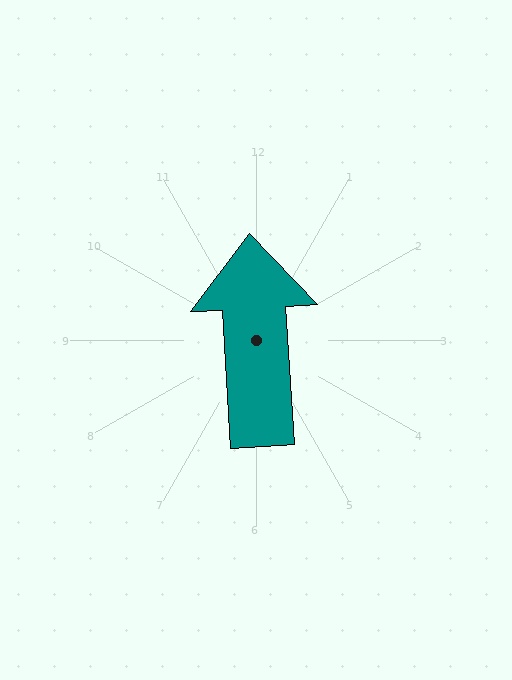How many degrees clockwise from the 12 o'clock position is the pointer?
Approximately 357 degrees.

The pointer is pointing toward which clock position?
Roughly 12 o'clock.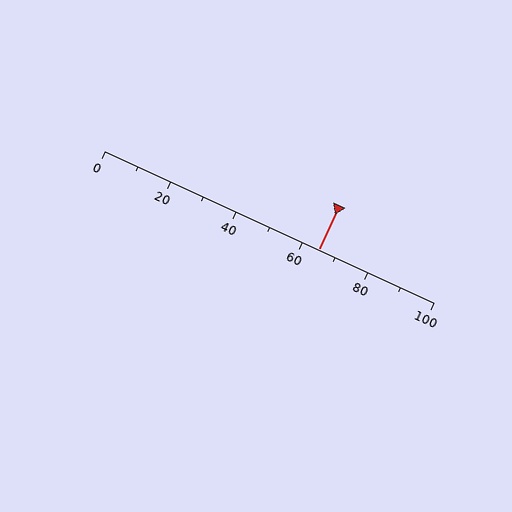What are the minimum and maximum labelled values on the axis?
The axis runs from 0 to 100.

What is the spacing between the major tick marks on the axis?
The major ticks are spaced 20 apart.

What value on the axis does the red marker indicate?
The marker indicates approximately 65.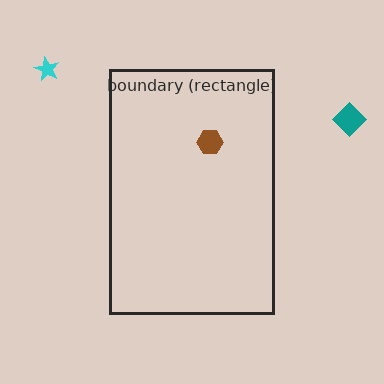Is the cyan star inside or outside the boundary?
Outside.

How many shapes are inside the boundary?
1 inside, 2 outside.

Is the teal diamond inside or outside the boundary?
Outside.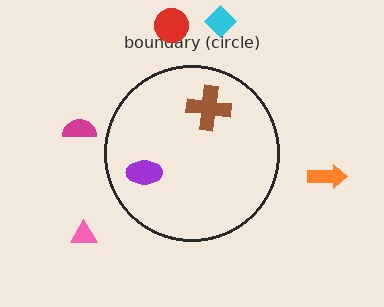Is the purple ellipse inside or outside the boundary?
Inside.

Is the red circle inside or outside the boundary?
Outside.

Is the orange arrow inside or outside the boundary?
Outside.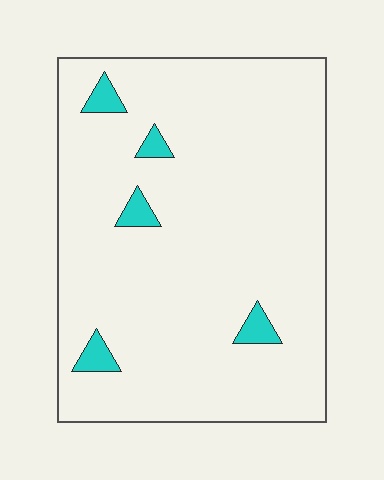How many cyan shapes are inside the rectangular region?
5.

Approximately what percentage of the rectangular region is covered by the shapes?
Approximately 5%.